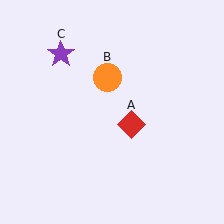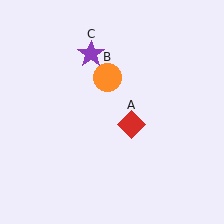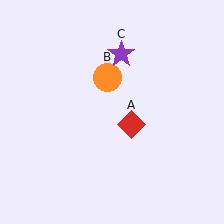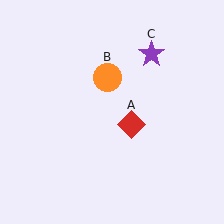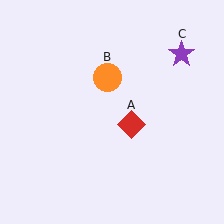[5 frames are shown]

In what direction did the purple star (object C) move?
The purple star (object C) moved right.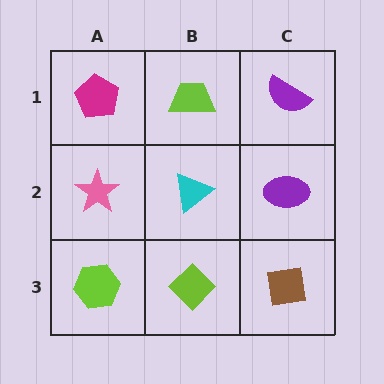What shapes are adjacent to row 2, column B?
A lime trapezoid (row 1, column B), a lime diamond (row 3, column B), a pink star (row 2, column A), a purple ellipse (row 2, column C).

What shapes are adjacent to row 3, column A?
A pink star (row 2, column A), a lime diamond (row 3, column B).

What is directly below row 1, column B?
A cyan triangle.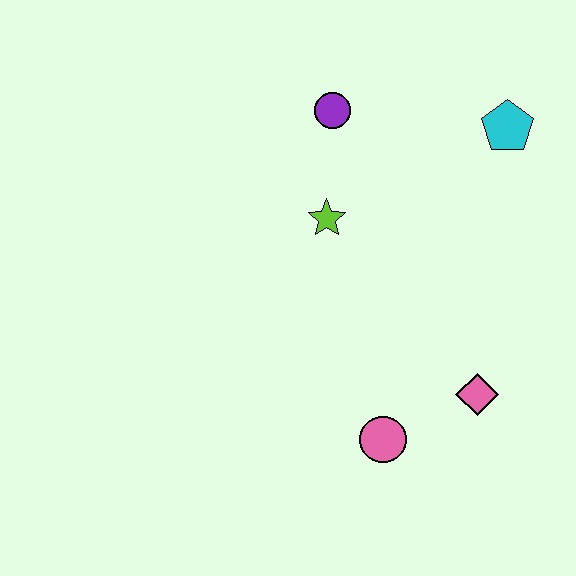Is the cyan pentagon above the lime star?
Yes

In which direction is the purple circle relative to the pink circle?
The purple circle is above the pink circle.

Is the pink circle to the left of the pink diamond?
Yes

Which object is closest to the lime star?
The purple circle is closest to the lime star.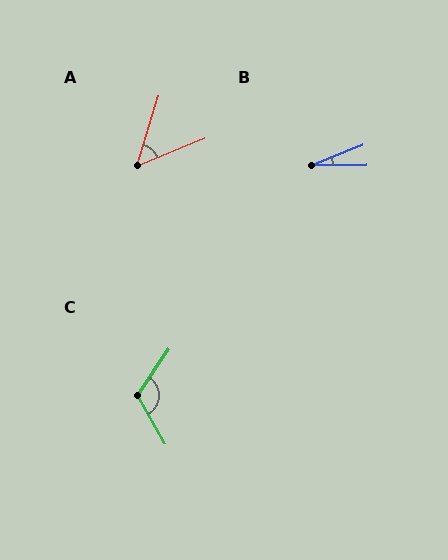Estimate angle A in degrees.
Approximately 51 degrees.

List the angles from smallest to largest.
B (22°), A (51°), C (116°).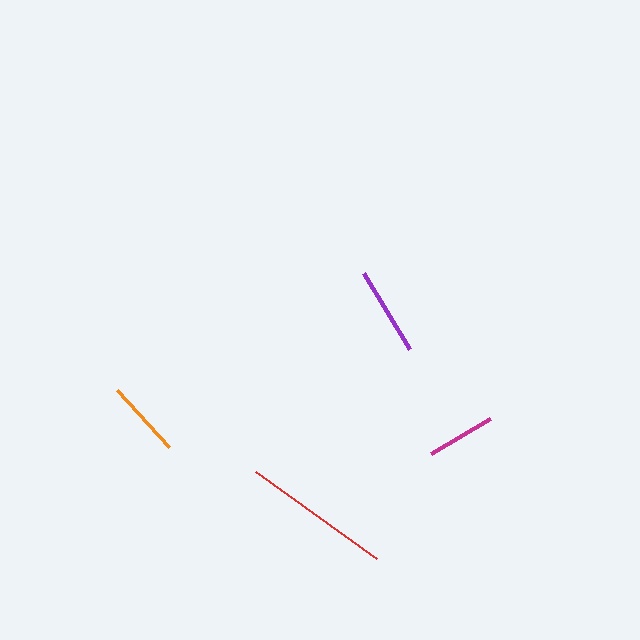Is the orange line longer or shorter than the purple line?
The purple line is longer than the orange line.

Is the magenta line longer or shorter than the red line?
The red line is longer than the magenta line.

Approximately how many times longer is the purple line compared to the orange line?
The purple line is approximately 1.2 times the length of the orange line.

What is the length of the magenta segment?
The magenta segment is approximately 69 pixels long.